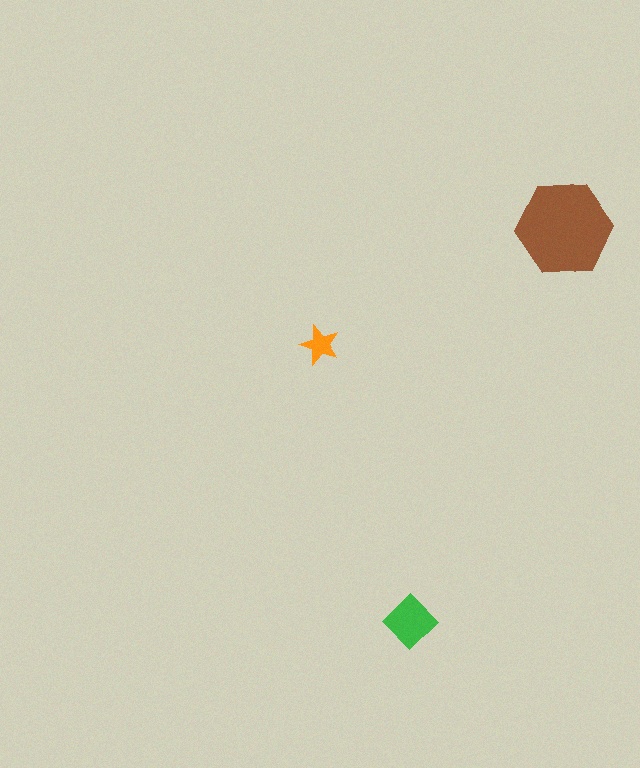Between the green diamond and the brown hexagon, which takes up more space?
The brown hexagon.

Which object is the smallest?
The orange star.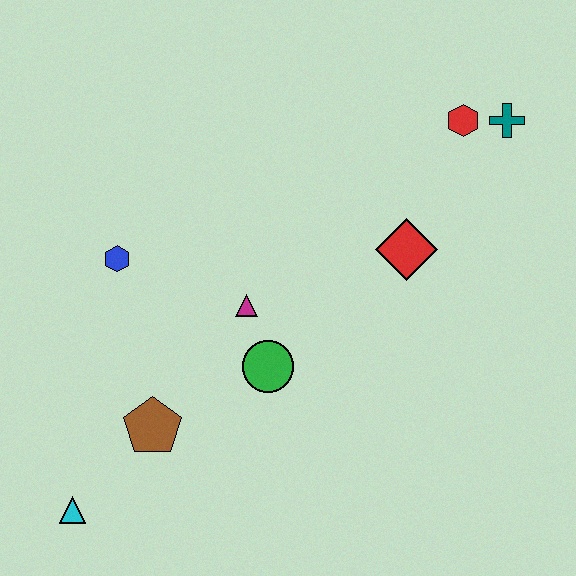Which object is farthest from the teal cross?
The cyan triangle is farthest from the teal cross.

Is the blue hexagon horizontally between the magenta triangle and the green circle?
No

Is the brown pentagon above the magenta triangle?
No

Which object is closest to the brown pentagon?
The cyan triangle is closest to the brown pentagon.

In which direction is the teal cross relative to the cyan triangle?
The teal cross is to the right of the cyan triangle.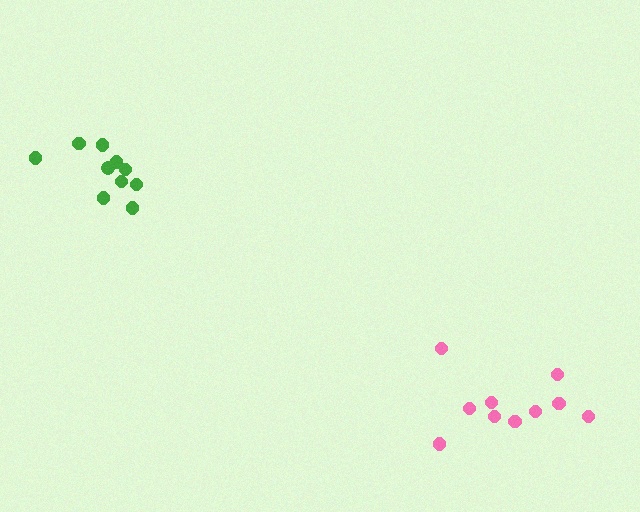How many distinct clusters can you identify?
There are 2 distinct clusters.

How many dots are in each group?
Group 1: 10 dots, Group 2: 10 dots (20 total).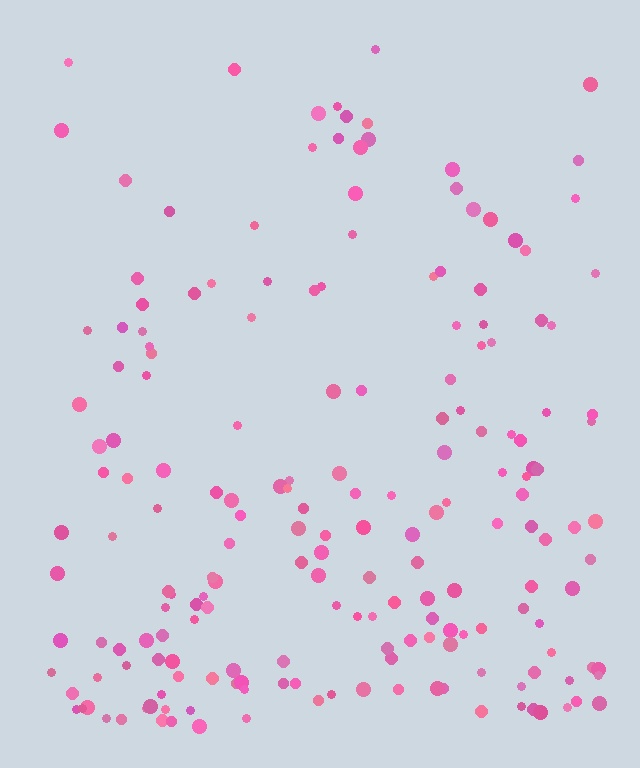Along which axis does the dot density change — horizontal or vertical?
Vertical.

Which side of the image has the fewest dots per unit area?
The top.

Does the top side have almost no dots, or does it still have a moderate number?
Still a moderate number, just noticeably fewer than the bottom.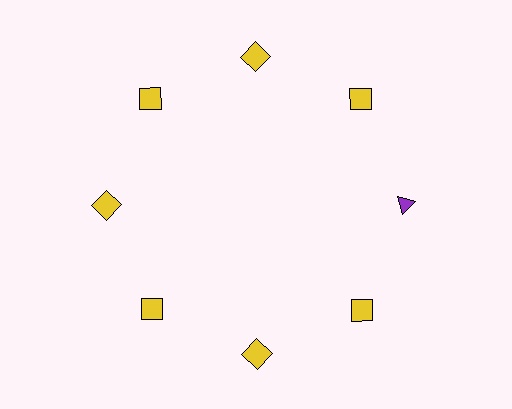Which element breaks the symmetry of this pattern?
The purple triangle at roughly the 3 o'clock position breaks the symmetry. All other shapes are yellow squares.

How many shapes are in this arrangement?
There are 8 shapes arranged in a ring pattern.